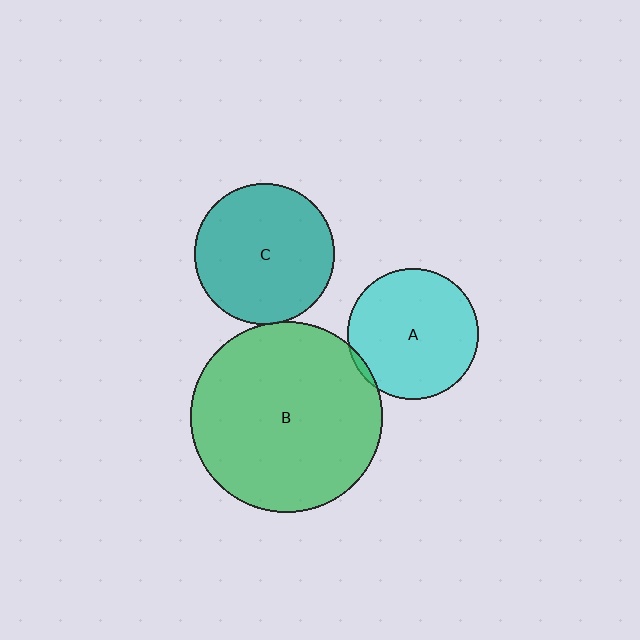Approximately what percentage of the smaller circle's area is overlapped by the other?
Approximately 5%.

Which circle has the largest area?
Circle B (green).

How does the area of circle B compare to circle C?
Approximately 1.8 times.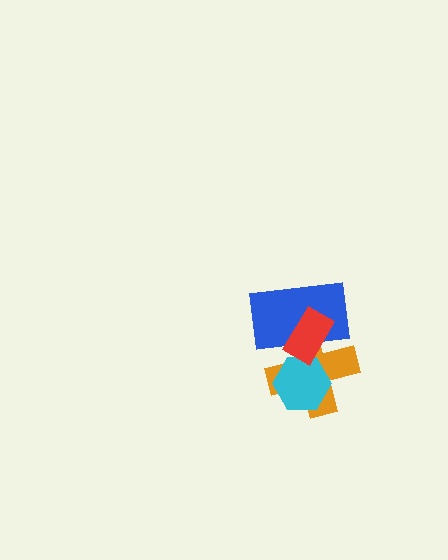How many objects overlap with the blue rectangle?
3 objects overlap with the blue rectangle.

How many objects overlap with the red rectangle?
3 objects overlap with the red rectangle.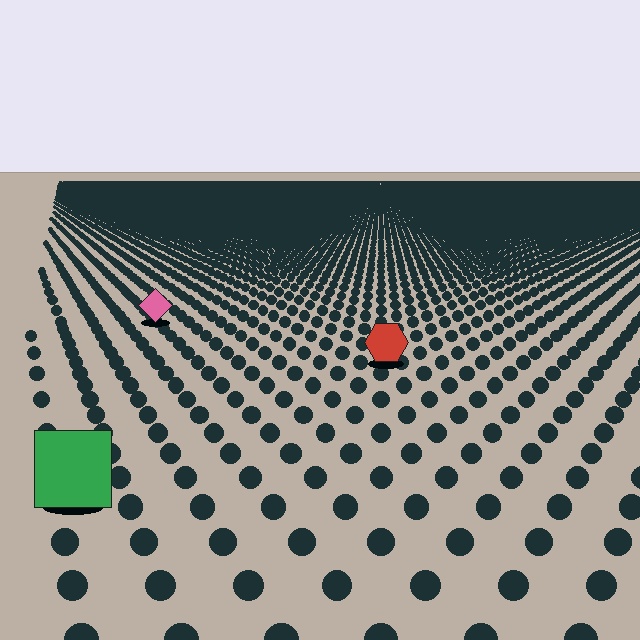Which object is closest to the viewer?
The green square is closest. The texture marks near it are larger and more spread out.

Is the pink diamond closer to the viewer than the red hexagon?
No. The red hexagon is closer — you can tell from the texture gradient: the ground texture is coarser near it.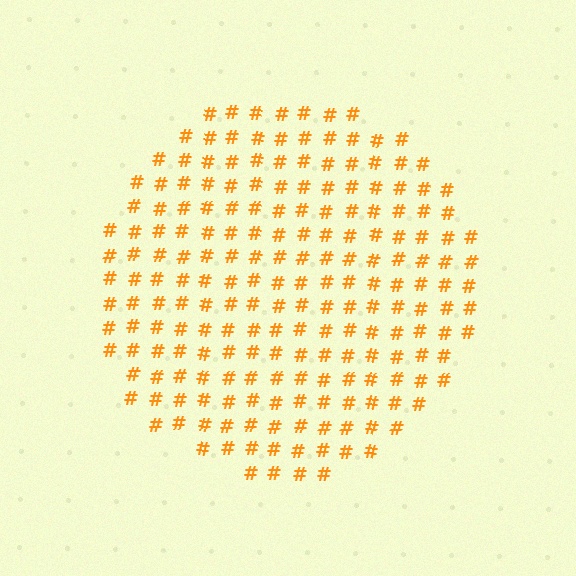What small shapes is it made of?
It is made of small hash symbols.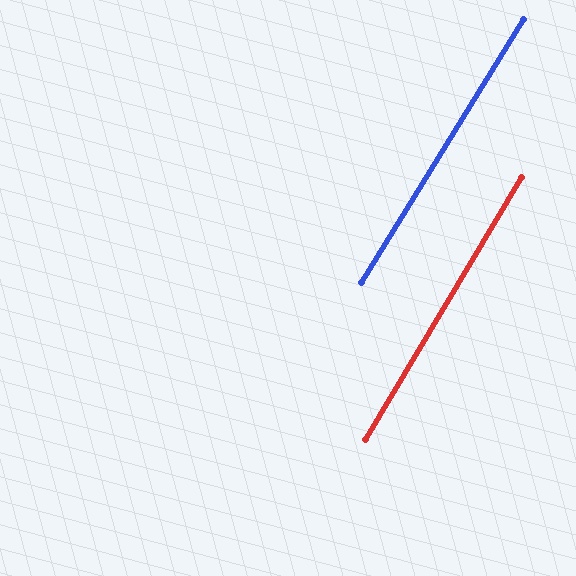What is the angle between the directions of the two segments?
Approximately 1 degree.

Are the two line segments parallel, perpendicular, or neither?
Parallel — their directions differ by only 0.7°.